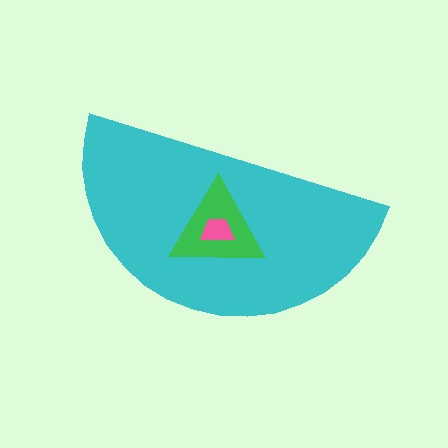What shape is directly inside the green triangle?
The pink trapezoid.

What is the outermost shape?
The cyan semicircle.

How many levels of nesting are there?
3.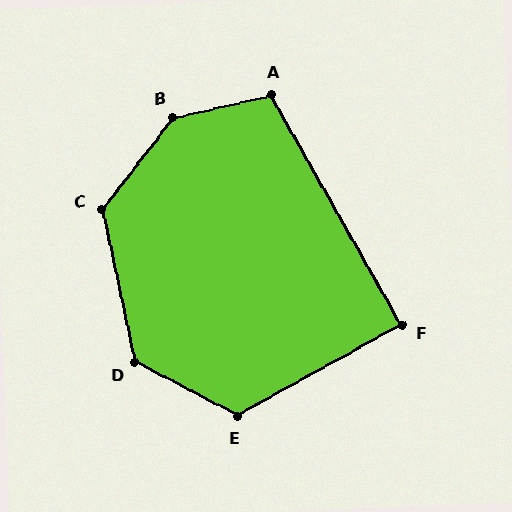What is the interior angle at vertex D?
Approximately 130 degrees (obtuse).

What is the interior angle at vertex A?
Approximately 107 degrees (obtuse).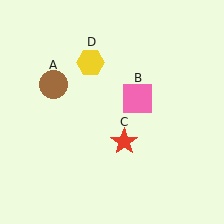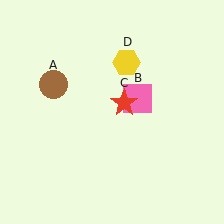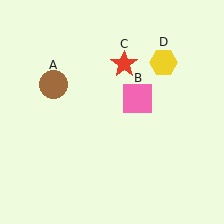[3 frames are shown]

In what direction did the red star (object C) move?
The red star (object C) moved up.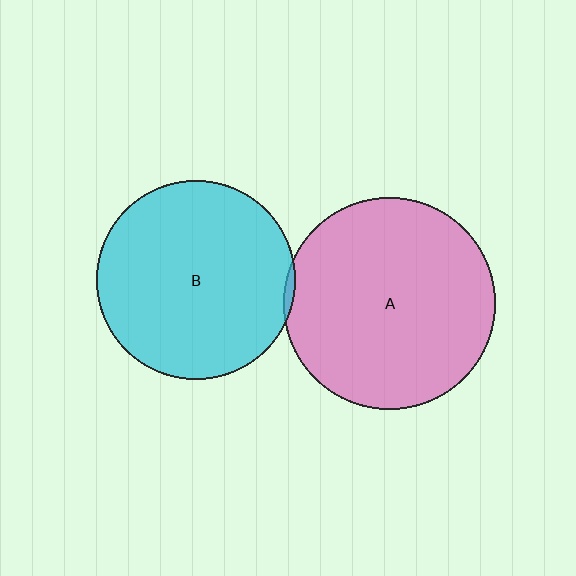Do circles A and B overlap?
Yes.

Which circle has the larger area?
Circle A (pink).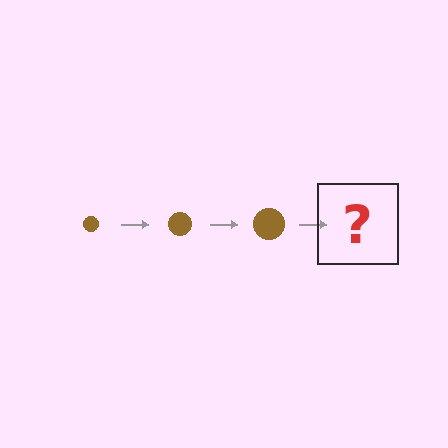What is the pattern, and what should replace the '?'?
The pattern is that the circle gets progressively larger each step. The '?' should be a brown circle, larger than the previous one.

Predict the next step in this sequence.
The next step is a brown circle, larger than the previous one.